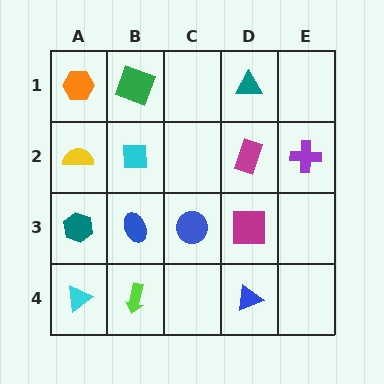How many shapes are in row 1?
3 shapes.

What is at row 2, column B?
A cyan square.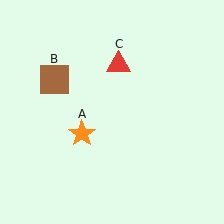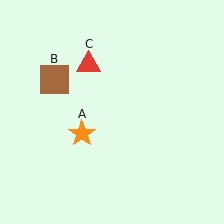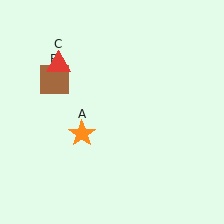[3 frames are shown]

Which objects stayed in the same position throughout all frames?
Orange star (object A) and brown square (object B) remained stationary.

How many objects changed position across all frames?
1 object changed position: red triangle (object C).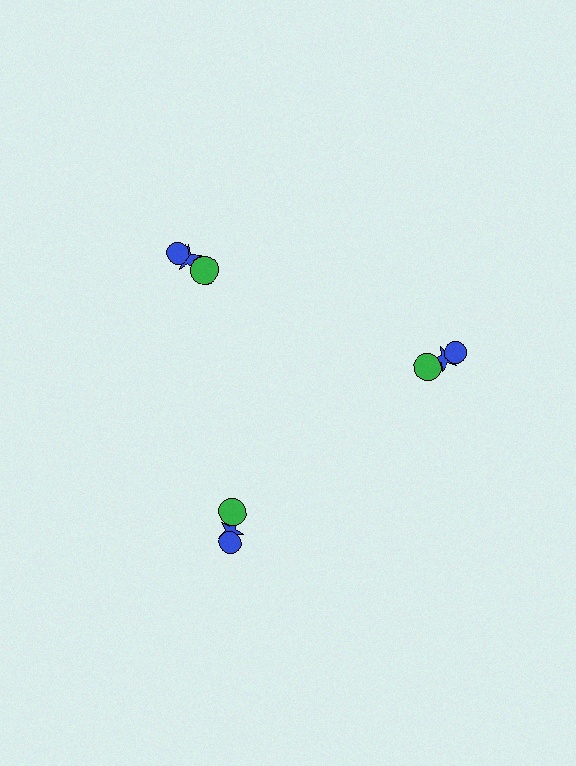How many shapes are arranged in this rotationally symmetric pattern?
There are 9 shapes, arranged in 3 groups of 3.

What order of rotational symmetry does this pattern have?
This pattern has 3-fold rotational symmetry.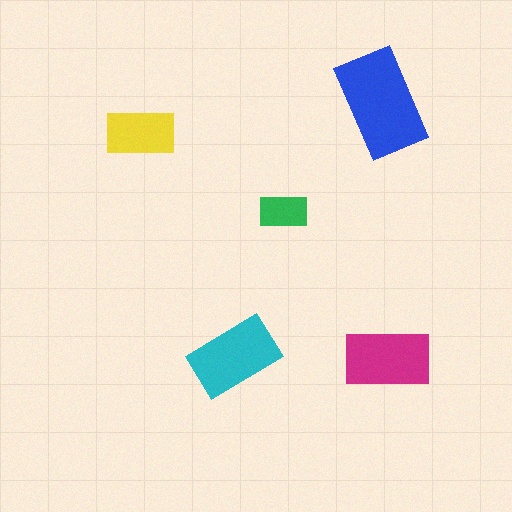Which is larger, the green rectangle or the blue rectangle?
The blue one.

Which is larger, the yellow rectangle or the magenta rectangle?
The magenta one.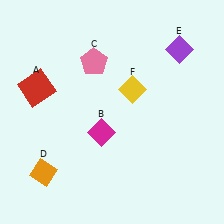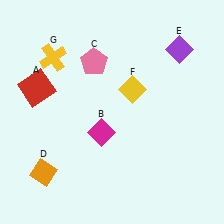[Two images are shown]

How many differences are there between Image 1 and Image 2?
There is 1 difference between the two images.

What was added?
A yellow cross (G) was added in Image 2.